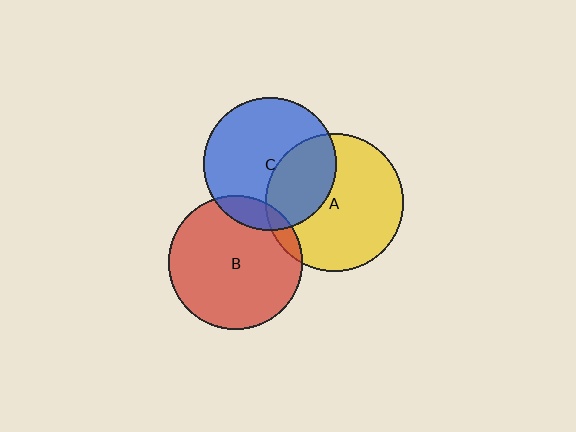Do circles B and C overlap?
Yes.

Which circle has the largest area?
Circle A (yellow).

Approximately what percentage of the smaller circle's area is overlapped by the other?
Approximately 10%.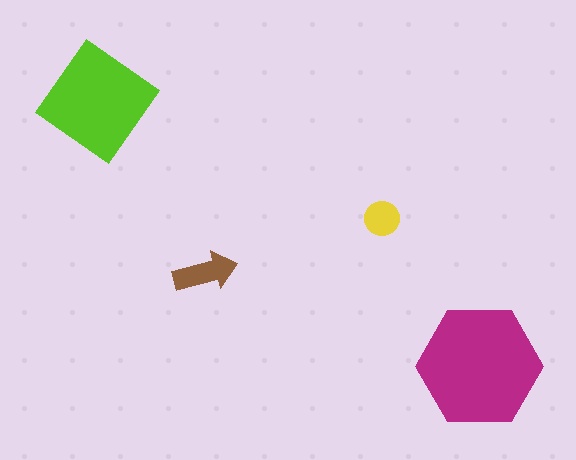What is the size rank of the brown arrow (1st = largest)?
3rd.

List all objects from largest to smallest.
The magenta hexagon, the lime diamond, the brown arrow, the yellow circle.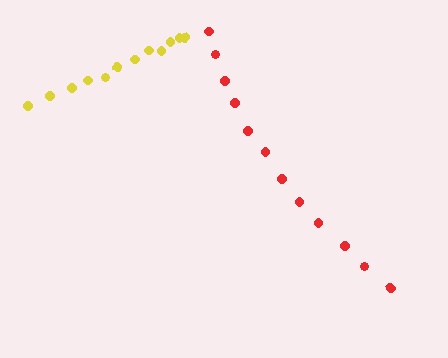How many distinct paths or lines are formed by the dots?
There are 2 distinct paths.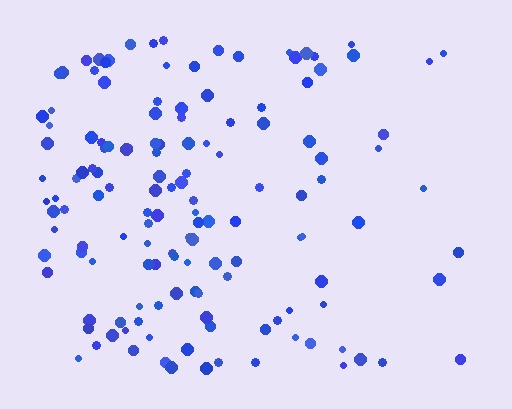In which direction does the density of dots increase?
From right to left, with the left side densest.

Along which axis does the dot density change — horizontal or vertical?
Horizontal.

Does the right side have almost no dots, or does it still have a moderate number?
Still a moderate number, just noticeably fewer than the left.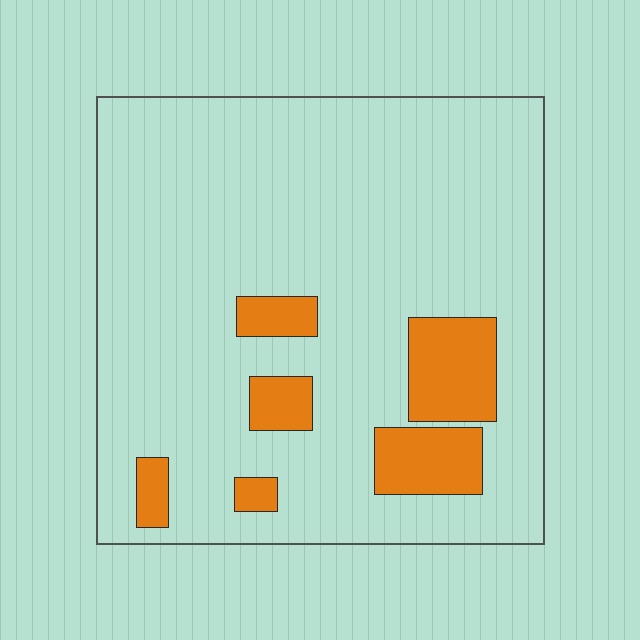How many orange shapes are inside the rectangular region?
6.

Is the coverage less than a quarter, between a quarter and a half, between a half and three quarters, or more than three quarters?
Less than a quarter.